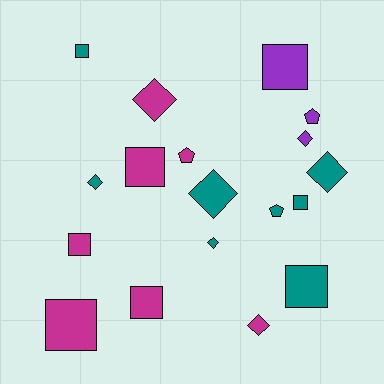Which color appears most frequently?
Teal, with 8 objects.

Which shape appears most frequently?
Square, with 8 objects.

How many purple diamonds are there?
There is 1 purple diamond.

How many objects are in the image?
There are 18 objects.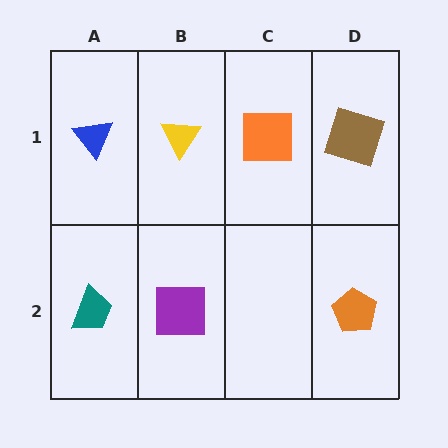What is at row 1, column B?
A yellow triangle.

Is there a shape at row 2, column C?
No, that cell is empty.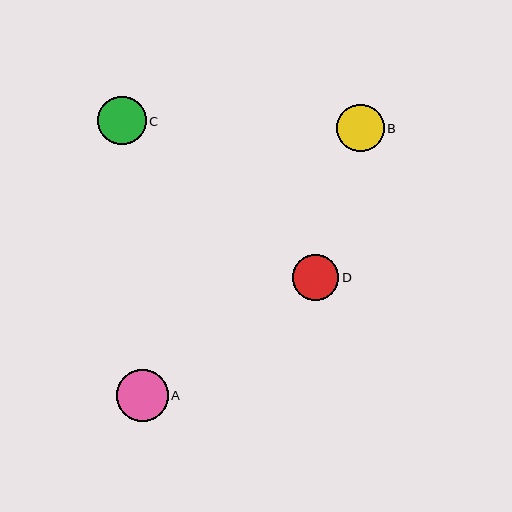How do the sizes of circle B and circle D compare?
Circle B and circle D are approximately the same size.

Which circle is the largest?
Circle A is the largest with a size of approximately 52 pixels.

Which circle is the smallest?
Circle D is the smallest with a size of approximately 46 pixels.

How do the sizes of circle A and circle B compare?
Circle A and circle B are approximately the same size.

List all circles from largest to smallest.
From largest to smallest: A, C, B, D.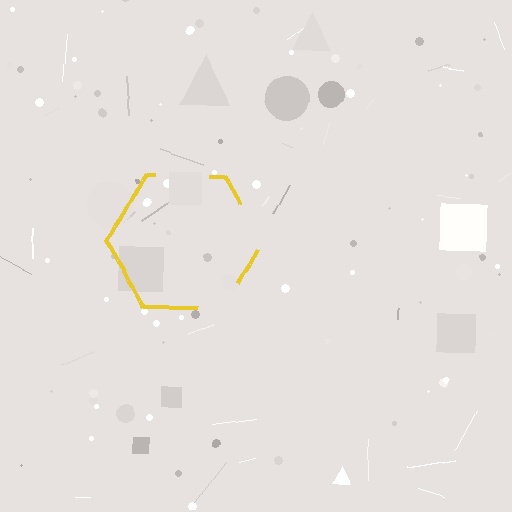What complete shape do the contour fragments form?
The contour fragments form a hexagon.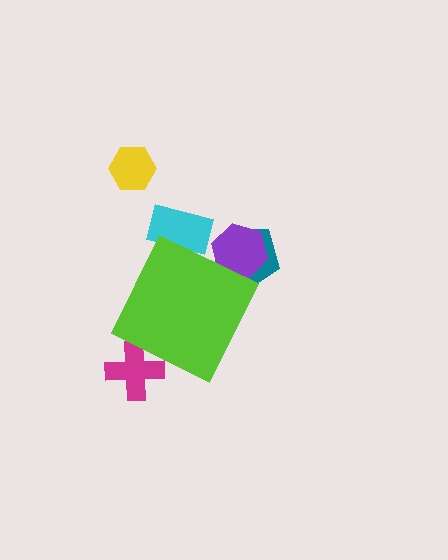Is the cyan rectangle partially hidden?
Yes, the cyan rectangle is partially hidden behind the lime diamond.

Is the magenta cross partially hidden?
Yes, the magenta cross is partially hidden behind the lime diamond.